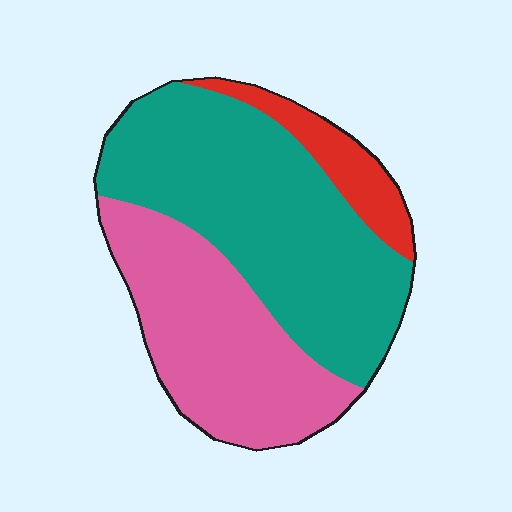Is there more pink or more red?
Pink.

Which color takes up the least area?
Red, at roughly 10%.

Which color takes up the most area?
Teal, at roughly 55%.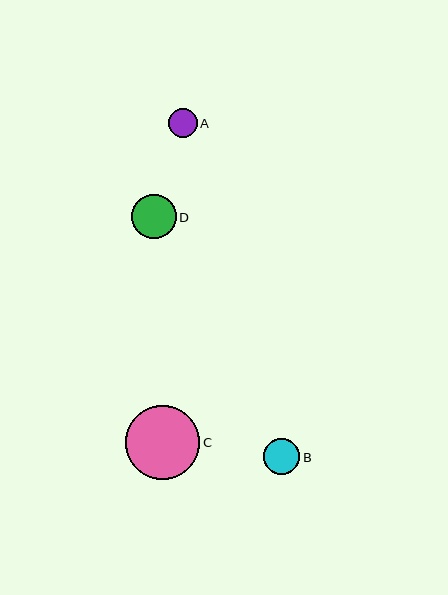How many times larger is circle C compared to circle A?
Circle C is approximately 2.6 times the size of circle A.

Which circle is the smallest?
Circle A is the smallest with a size of approximately 29 pixels.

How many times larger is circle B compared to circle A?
Circle B is approximately 1.2 times the size of circle A.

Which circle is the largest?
Circle C is the largest with a size of approximately 75 pixels.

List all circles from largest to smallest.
From largest to smallest: C, D, B, A.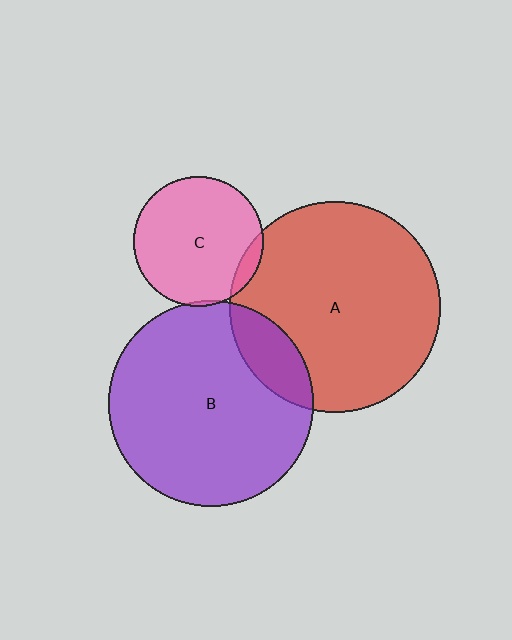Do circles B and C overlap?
Yes.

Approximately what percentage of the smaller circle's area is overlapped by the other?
Approximately 5%.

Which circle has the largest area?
Circle A (red).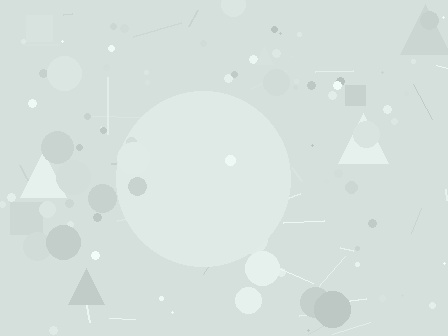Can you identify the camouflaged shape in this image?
The camouflaged shape is a circle.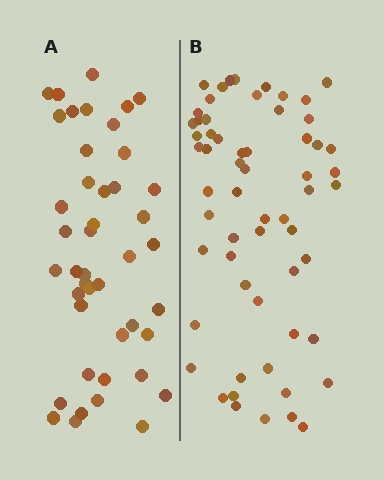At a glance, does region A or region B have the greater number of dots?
Region B (the right region) has more dots.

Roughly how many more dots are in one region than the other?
Region B has approximately 15 more dots than region A.